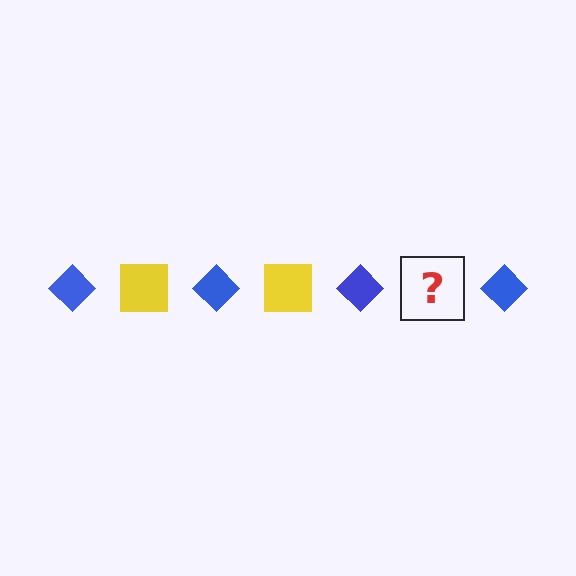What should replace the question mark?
The question mark should be replaced with a yellow square.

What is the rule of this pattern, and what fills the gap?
The rule is that the pattern alternates between blue diamond and yellow square. The gap should be filled with a yellow square.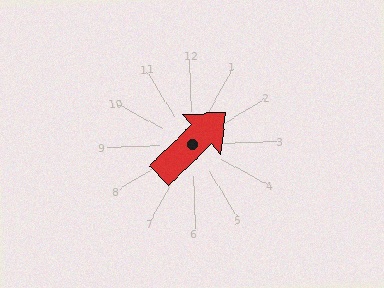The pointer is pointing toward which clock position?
Roughly 2 o'clock.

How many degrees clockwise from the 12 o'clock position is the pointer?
Approximately 48 degrees.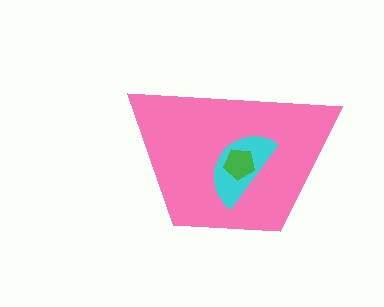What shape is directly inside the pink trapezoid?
The cyan semicircle.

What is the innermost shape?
The green pentagon.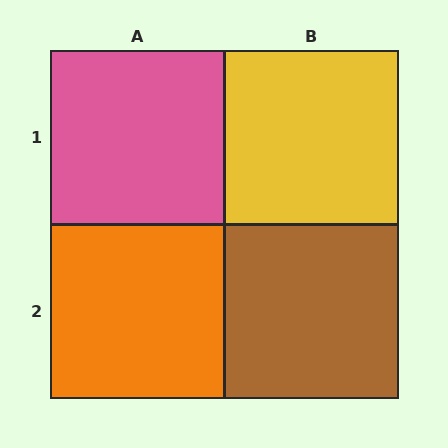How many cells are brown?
1 cell is brown.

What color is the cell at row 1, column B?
Yellow.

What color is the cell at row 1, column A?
Pink.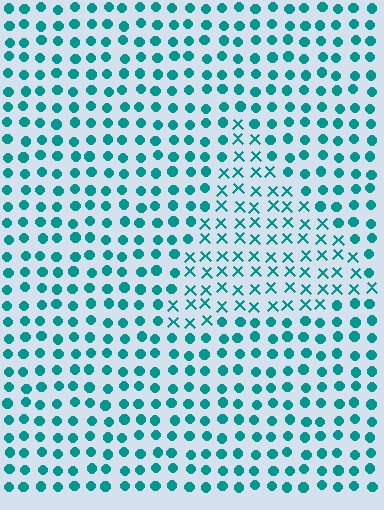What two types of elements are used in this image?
The image uses X marks inside the triangle region and circles outside it.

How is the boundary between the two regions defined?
The boundary is defined by a change in element shape: X marks inside vs. circles outside. All elements share the same color and spacing.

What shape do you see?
I see a triangle.